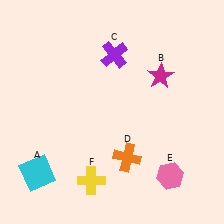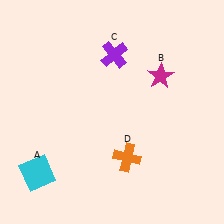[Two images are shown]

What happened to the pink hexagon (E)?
The pink hexagon (E) was removed in Image 2. It was in the bottom-right area of Image 1.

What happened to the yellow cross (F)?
The yellow cross (F) was removed in Image 2. It was in the bottom-left area of Image 1.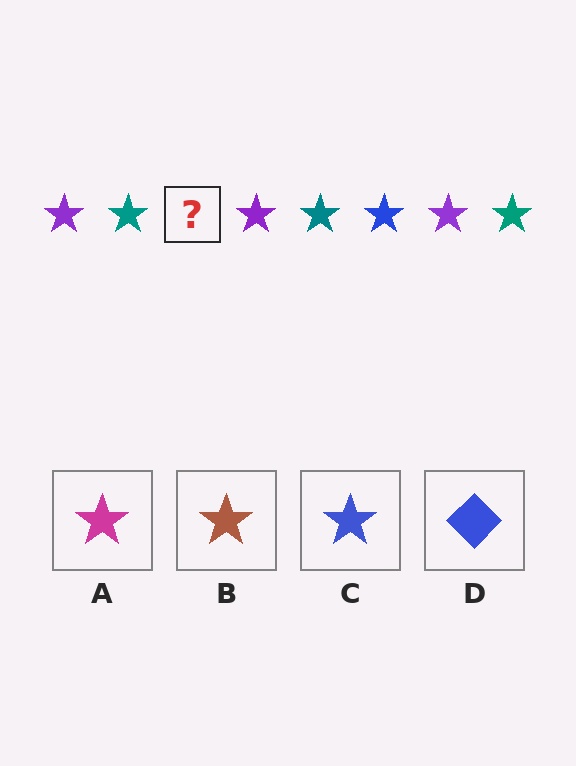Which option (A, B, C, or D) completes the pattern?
C.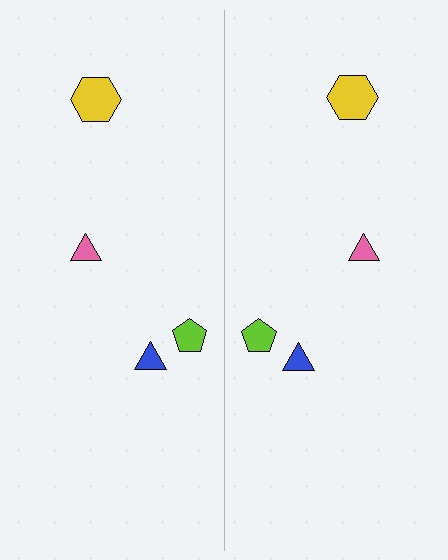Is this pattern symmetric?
Yes, this pattern has bilateral (reflection) symmetry.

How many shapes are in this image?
There are 8 shapes in this image.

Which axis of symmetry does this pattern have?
The pattern has a vertical axis of symmetry running through the center of the image.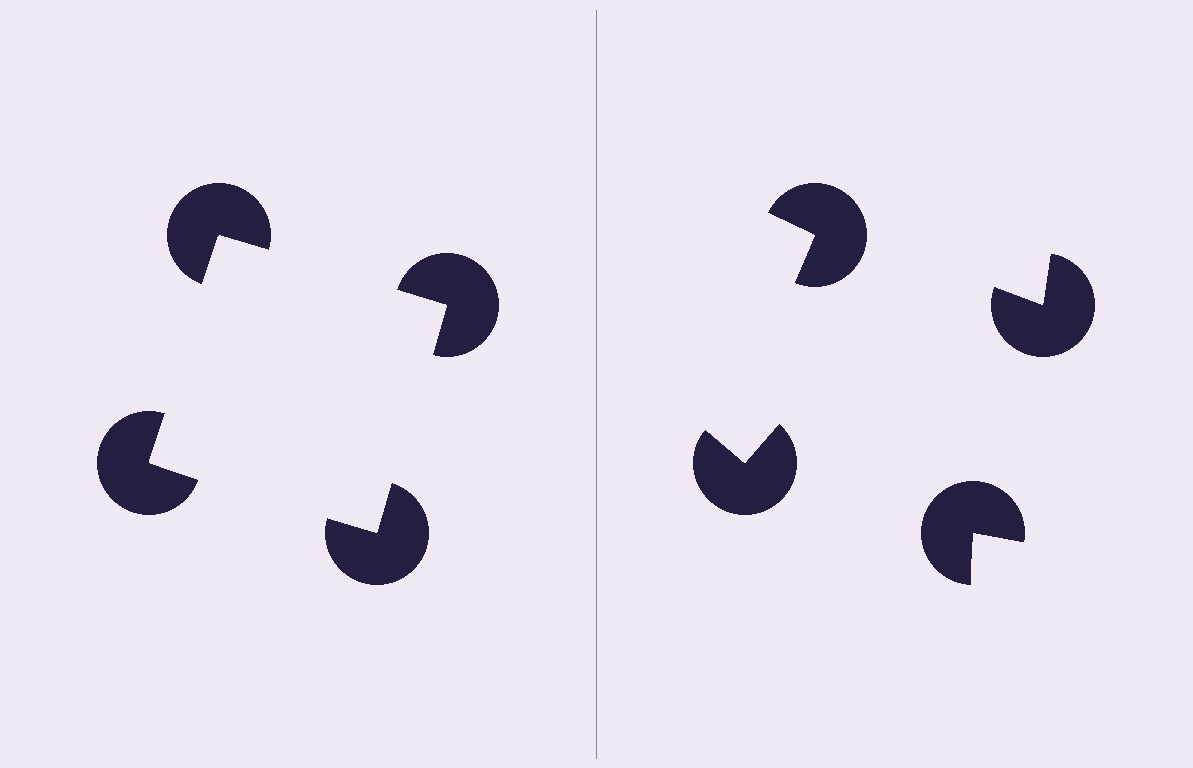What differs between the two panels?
The pac-man discs are positioned identically on both sides; only the wedge orientations differ. On the left they align to a square; on the right they are misaligned.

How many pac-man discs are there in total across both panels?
8 — 4 on each side.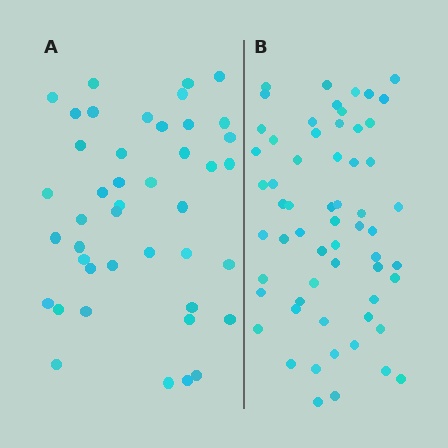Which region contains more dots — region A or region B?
Region B (the right region) has more dots.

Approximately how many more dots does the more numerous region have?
Region B has approximately 15 more dots than region A.